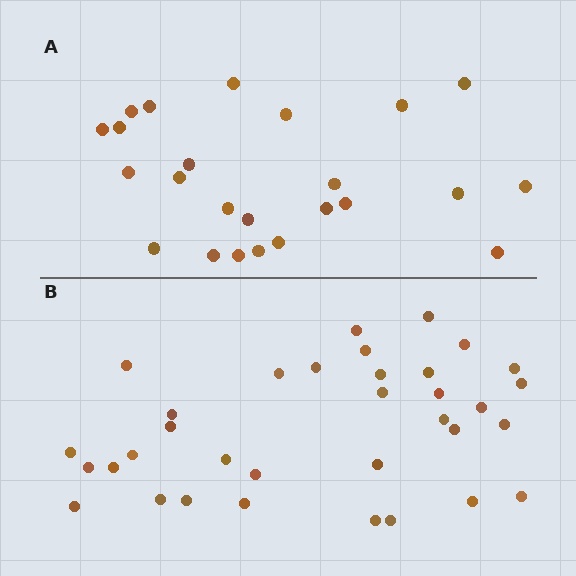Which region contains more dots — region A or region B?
Region B (the bottom region) has more dots.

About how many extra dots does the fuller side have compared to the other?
Region B has roughly 10 or so more dots than region A.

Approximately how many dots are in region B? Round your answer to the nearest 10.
About 30 dots. (The exact count is 34, which rounds to 30.)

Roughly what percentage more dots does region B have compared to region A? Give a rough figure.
About 40% more.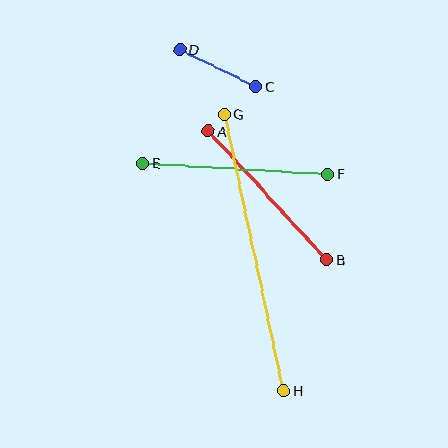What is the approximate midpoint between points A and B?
The midpoint is at approximately (267, 196) pixels.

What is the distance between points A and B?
The distance is approximately 175 pixels.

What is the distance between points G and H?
The distance is approximately 283 pixels.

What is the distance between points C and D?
The distance is approximately 85 pixels.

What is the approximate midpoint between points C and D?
The midpoint is at approximately (218, 68) pixels.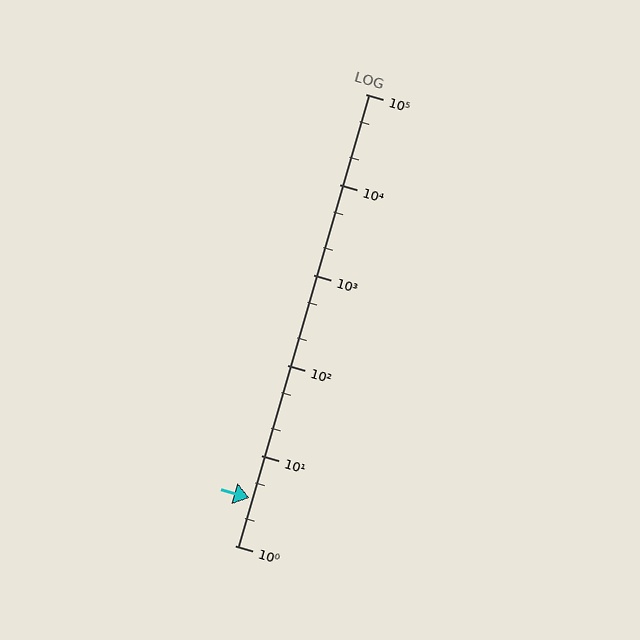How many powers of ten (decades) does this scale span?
The scale spans 5 decades, from 1 to 100000.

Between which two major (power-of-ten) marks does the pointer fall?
The pointer is between 1 and 10.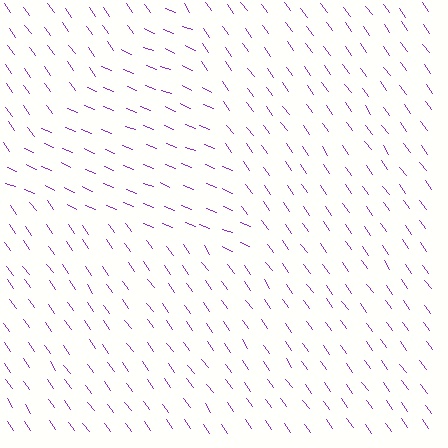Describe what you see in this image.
The image is filled with small purple line segments. A triangle region in the image has lines oriented differently from the surrounding lines, creating a visible texture boundary.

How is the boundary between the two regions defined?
The boundary is defined purely by a change in line orientation (approximately 31 degrees difference). All lines are the same color and thickness.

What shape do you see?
I see a triangle.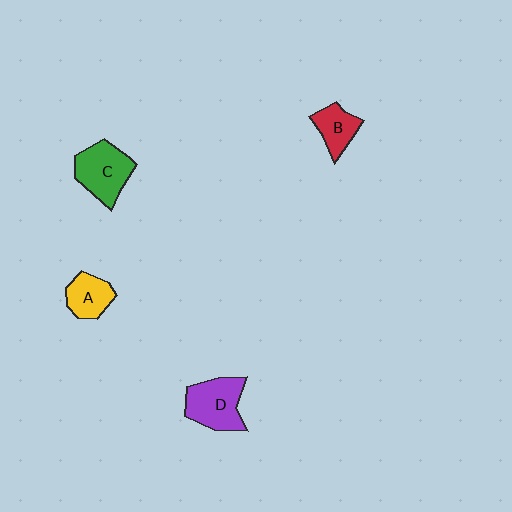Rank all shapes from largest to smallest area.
From largest to smallest: D (purple), C (green), A (yellow), B (red).